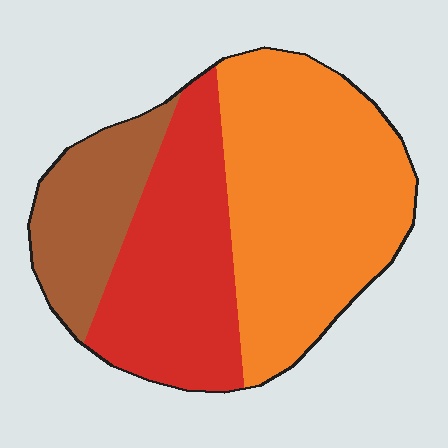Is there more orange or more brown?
Orange.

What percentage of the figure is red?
Red takes up between a sixth and a third of the figure.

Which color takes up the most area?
Orange, at roughly 50%.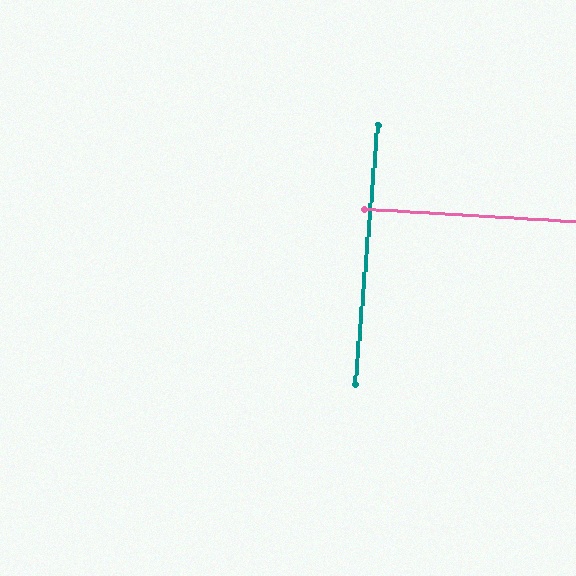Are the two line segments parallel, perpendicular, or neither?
Perpendicular — they meet at approximately 89°.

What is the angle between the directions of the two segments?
Approximately 89 degrees.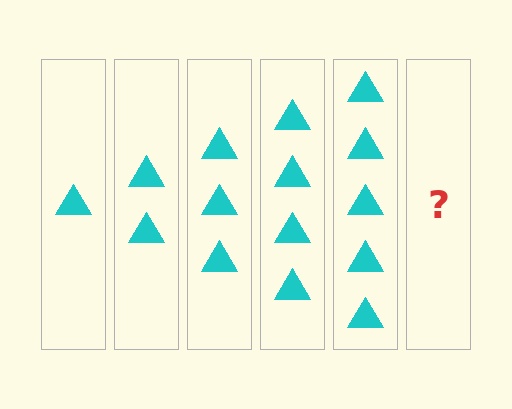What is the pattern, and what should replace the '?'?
The pattern is that each step adds one more triangle. The '?' should be 6 triangles.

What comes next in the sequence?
The next element should be 6 triangles.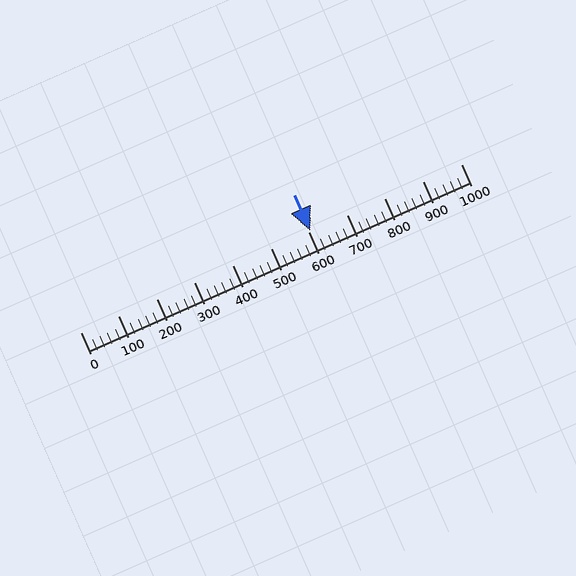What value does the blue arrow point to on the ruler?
The blue arrow points to approximately 605.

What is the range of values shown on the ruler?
The ruler shows values from 0 to 1000.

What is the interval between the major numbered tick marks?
The major tick marks are spaced 100 units apart.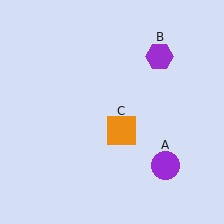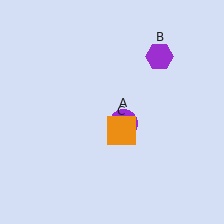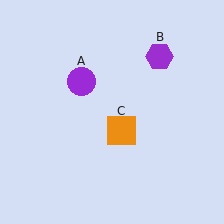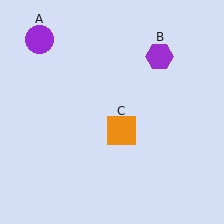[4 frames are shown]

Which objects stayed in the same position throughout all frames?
Purple hexagon (object B) and orange square (object C) remained stationary.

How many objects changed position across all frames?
1 object changed position: purple circle (object A).